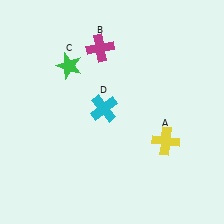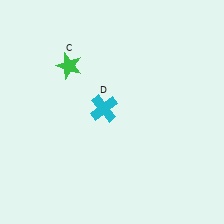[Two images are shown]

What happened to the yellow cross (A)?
The yellow cross (A) was removed in Image 2. It was in the bottom-right area of Image 1.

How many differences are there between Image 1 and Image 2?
There are 2 differences between the two images.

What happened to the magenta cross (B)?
The magenta cross (B) was removed in Image 2. It was in the top-left area of Image 1.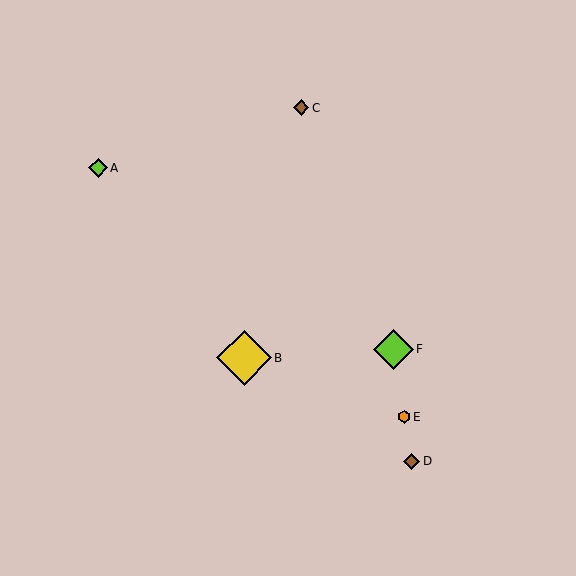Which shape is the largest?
The yellow diamond (labeled B) is the largest.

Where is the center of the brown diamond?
The center of the brown diamond is at (301, 108).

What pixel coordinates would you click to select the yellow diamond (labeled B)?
Click at (244, 358) to select the yellow diamond B.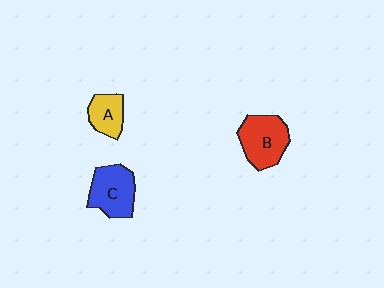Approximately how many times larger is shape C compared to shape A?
Approximately 1.6 times.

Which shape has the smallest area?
Shape A (yellow).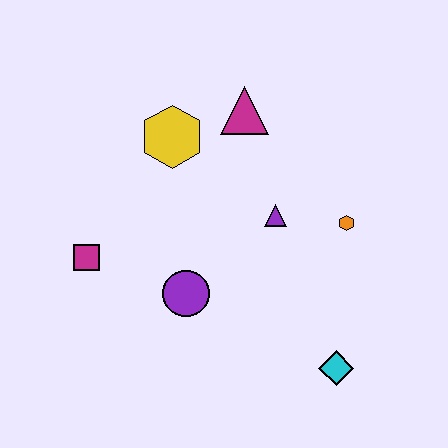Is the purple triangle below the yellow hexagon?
Yes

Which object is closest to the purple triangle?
The orange hexagon is closest to the purple triangle.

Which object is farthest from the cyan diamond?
The yellow hexagon is farthest from the cyan diamond.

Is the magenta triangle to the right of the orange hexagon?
No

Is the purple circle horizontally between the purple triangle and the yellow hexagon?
Yes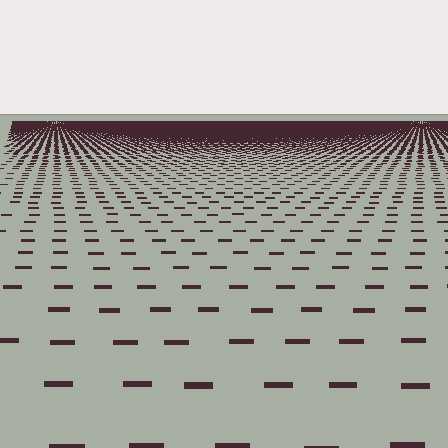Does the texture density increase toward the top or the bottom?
Density increases toward the top.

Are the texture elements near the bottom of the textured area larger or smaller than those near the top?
Larger. Near the bottom, elements are closer to the viewer and appear at a bigger on-screen size.